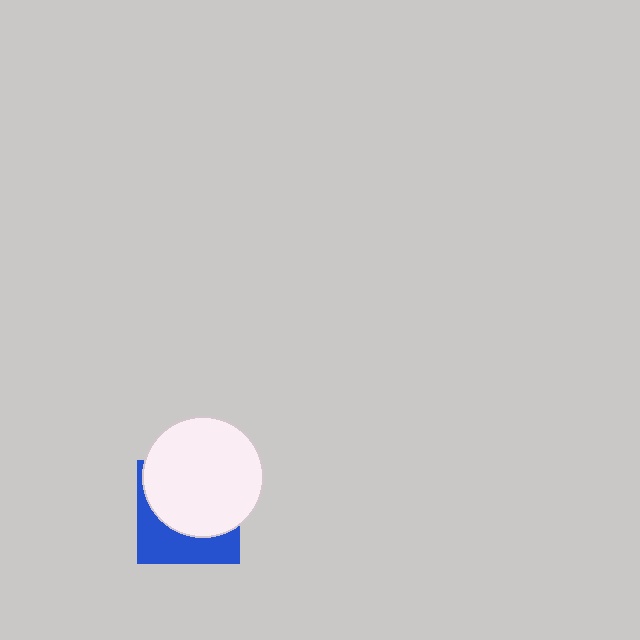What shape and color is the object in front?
The object in front is a white circle.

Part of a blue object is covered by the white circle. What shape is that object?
It is a square.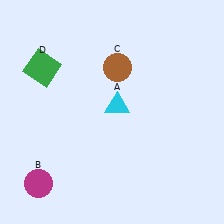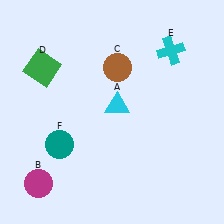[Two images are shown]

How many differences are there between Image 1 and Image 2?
There are 2 differences between the two images.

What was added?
A cyan cross (E), a teal circle (F) were added in Image 2.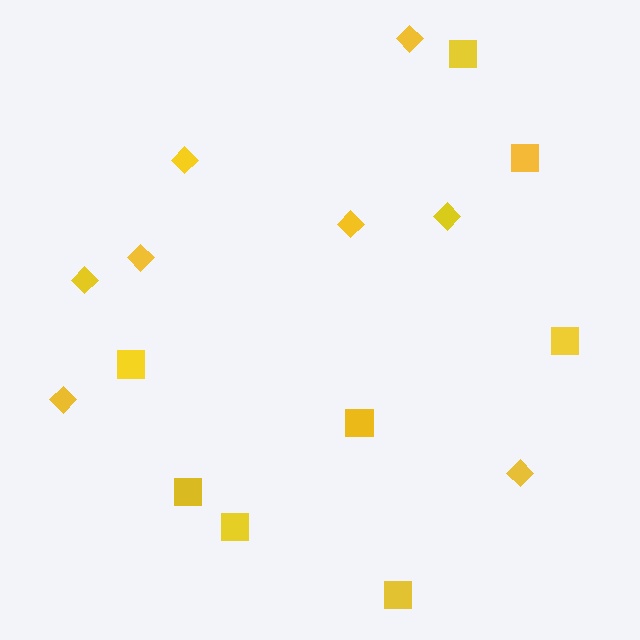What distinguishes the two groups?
There are 2 groups: one group of diamonds (8) and one group of squares (8).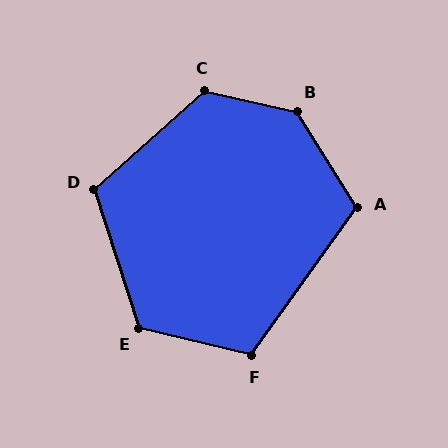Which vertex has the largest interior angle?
B, at approximately 134 degrees.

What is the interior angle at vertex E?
Approximately 122 degrees (obtuse).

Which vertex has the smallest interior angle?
F, at approximately 112 degrees.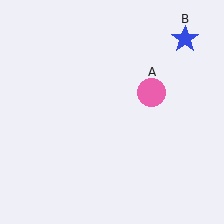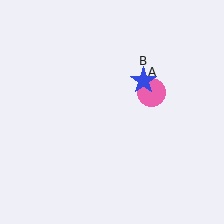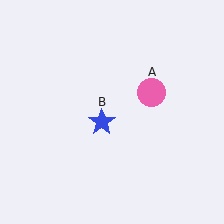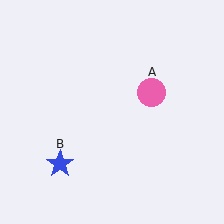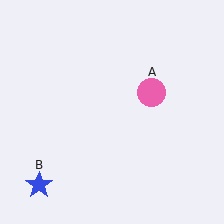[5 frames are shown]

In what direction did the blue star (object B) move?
The blue star (object B) moved down and to the left.